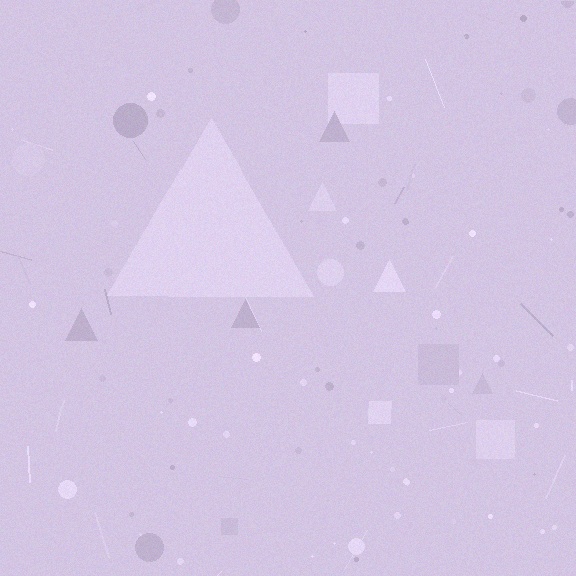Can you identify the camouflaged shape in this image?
The camouflaged shape is a triangle.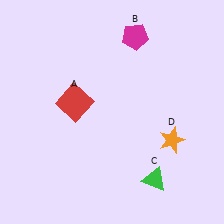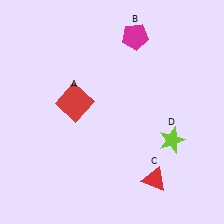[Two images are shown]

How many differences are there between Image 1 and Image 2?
There are 2 differences between the two images.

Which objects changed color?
C changed from green to red. D changed from orange to lime.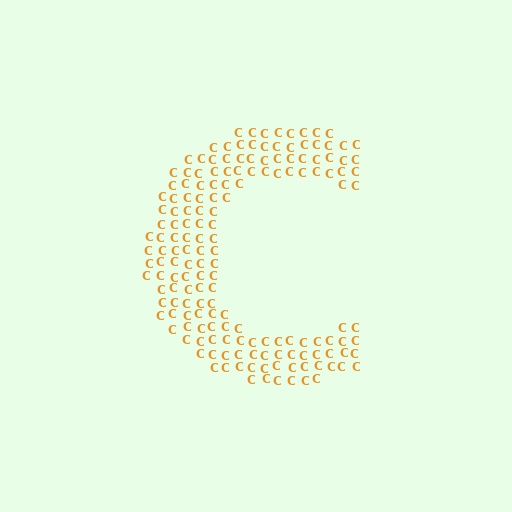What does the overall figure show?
The overall figure shows the letter C.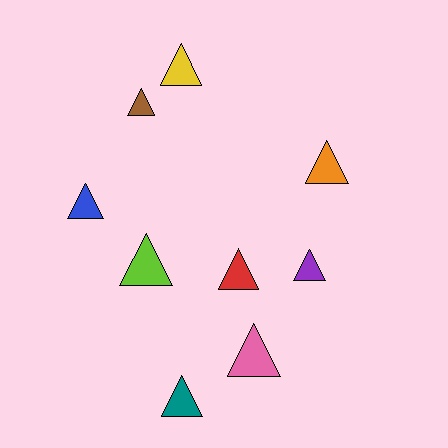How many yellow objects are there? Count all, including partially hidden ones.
There is 1 yellow object.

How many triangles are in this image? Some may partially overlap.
There are 9 triangles.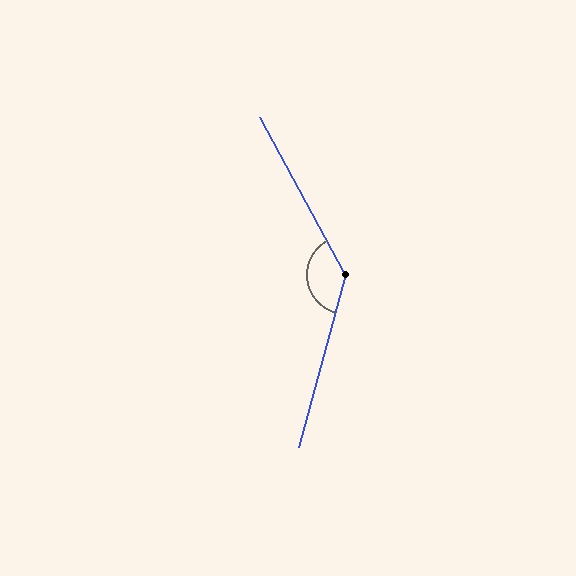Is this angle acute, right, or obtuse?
It is obtuse.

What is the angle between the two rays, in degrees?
Approximately 136 degrees.